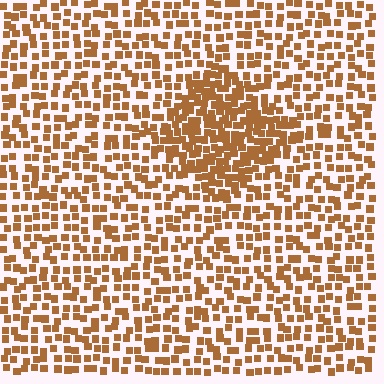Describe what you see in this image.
The image contains small brown elements arranged at two different densities. A diamond-shaped region is visible where the elements are more densely packed than the surrounding area.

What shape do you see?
I see a diamond.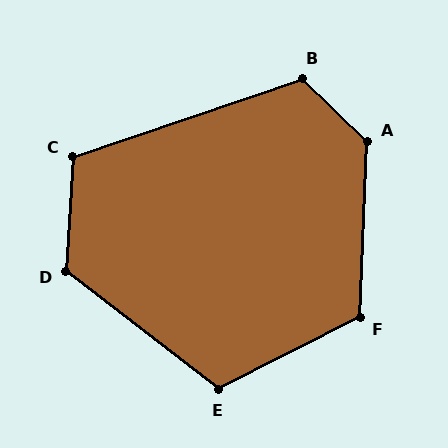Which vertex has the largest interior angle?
A, at approximately 132 degrees.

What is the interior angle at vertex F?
Approximately 119 degrees (obtuse).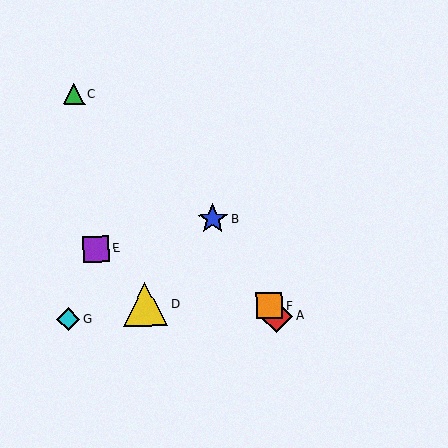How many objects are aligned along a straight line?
3 objects (A, B, F) are aligned along a straight line.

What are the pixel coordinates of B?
Object B is at (213, 219).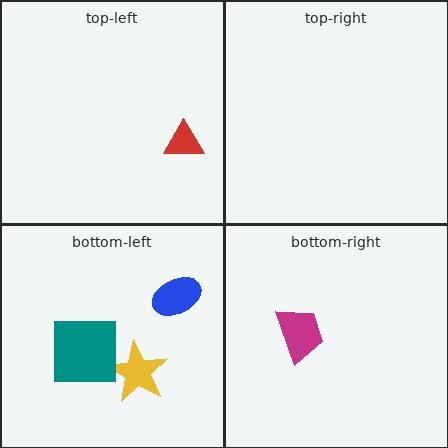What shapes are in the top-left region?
The red triangle.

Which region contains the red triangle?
The top-left region.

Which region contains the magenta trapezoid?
The bottom-right region.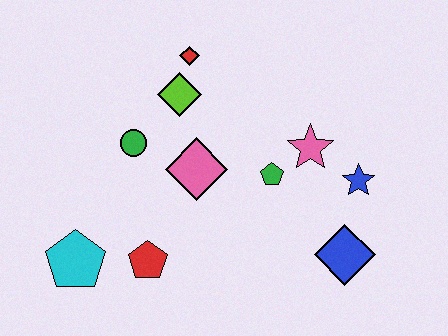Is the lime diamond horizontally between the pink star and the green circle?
Yes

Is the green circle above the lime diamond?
No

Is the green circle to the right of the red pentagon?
No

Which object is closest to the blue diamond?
The blue star is closest to the blue diamond.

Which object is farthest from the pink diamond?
The blue diamond is farthest from the pink diamond.